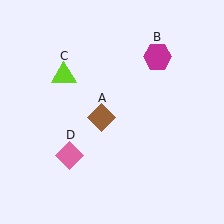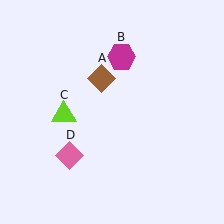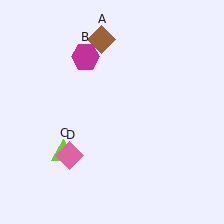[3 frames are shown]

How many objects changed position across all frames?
3 objects changed position: brown diamond (object A), magenta hexagon (object B), lime triangle (object C).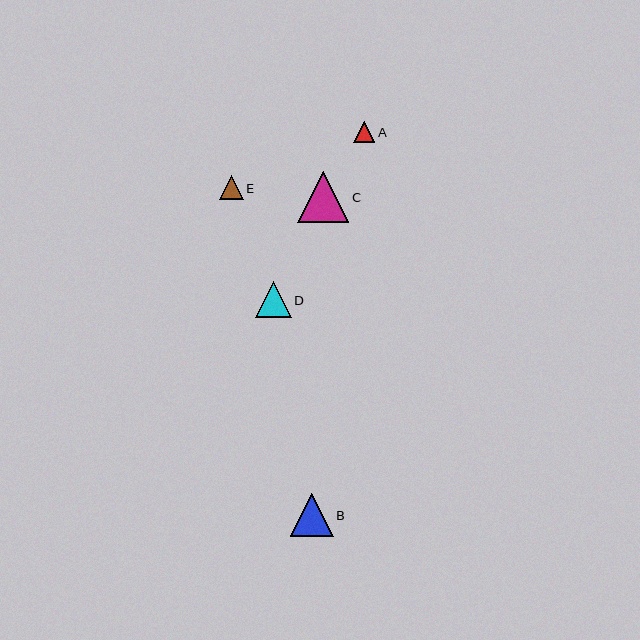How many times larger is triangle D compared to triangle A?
Triangle D is approximately 1.7 times the size of triangle A.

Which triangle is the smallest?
Triangle A is the smallest with a size of approximately 21 pixels.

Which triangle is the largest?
Triangle C is the largest with a size of approximately 51 pixels.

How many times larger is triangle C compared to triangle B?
Triangle C is approximately 1.2 times the size of triangle B.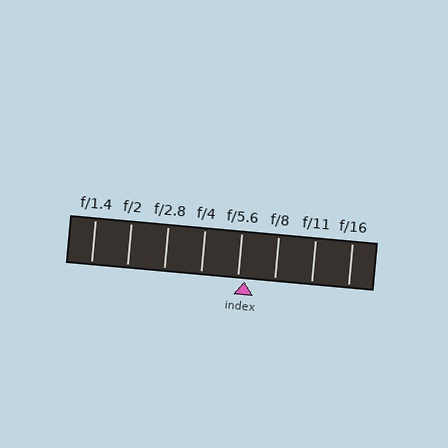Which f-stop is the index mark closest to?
The index mark is closest to f/5.6.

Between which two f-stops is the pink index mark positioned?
The index mark is between f/5.6 and f/8.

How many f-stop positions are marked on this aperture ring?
There are 8 f-stop positions marked.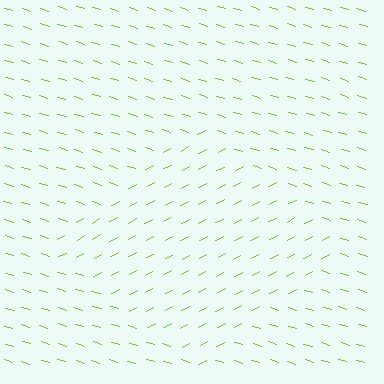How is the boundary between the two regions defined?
The boundary is defined purely by a change in line orientation (approximately 45 degrees difference). All lines are the same color and thickness.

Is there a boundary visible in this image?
Yes, there is a texture boundary formed by a change in line orientation.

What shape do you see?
I see a diamond.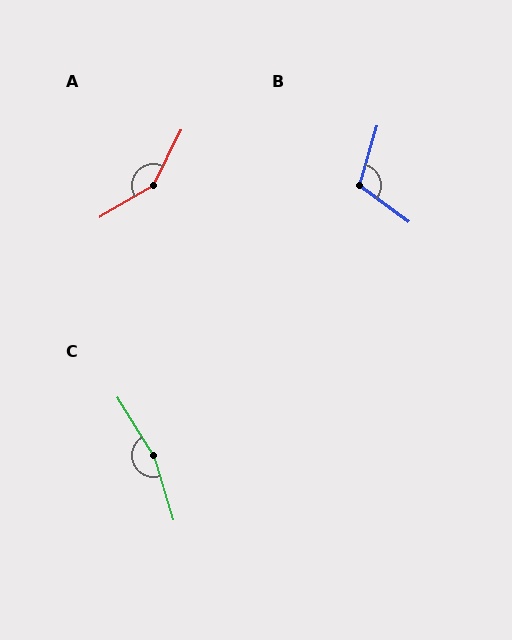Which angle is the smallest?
B, at approximately 110 degrees.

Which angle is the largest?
C, at approximately 165 degrees.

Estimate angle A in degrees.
Approximately 147 degrees.